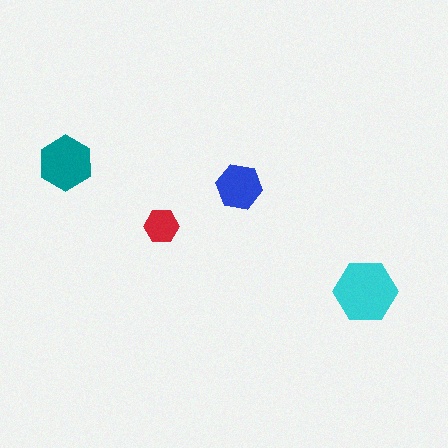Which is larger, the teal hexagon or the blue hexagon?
The teal one.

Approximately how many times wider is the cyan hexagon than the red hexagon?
About 2 times wider.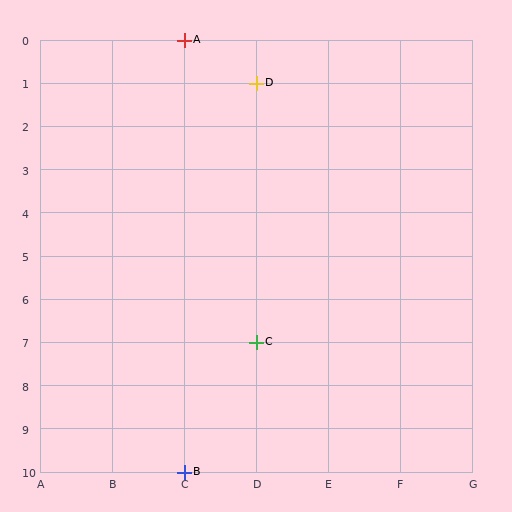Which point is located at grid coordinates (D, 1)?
Point D is at (D, 1).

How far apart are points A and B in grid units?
Points A and B are 10 rows apart.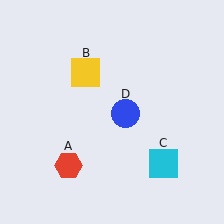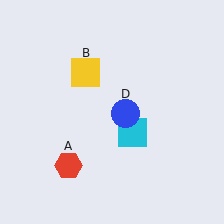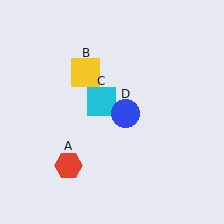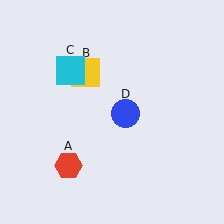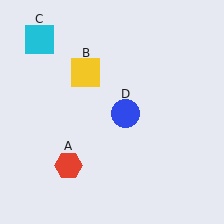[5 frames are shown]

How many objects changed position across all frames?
1 object changed position: cyan square (object C).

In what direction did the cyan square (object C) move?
The cyan square (object C) moved up and to the left.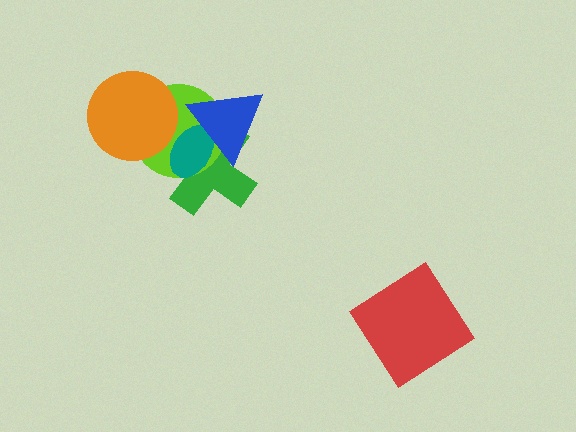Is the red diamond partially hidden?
No, no other shape covers it.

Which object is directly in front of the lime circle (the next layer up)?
The teal ellipse is directly in front of the lime circle.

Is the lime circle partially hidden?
Yes, it is partially covered by another shape.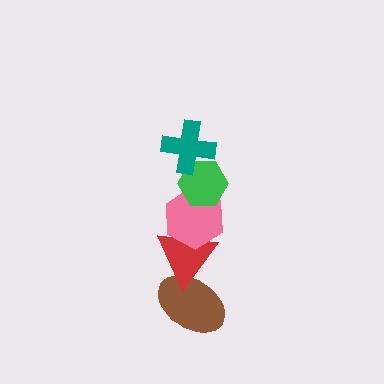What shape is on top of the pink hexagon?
The green hexagon is on top of the pink hexagon.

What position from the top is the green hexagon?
The green hexagon is 2nd from the top.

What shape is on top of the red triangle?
The pink hexagon is on top of the red triangle.